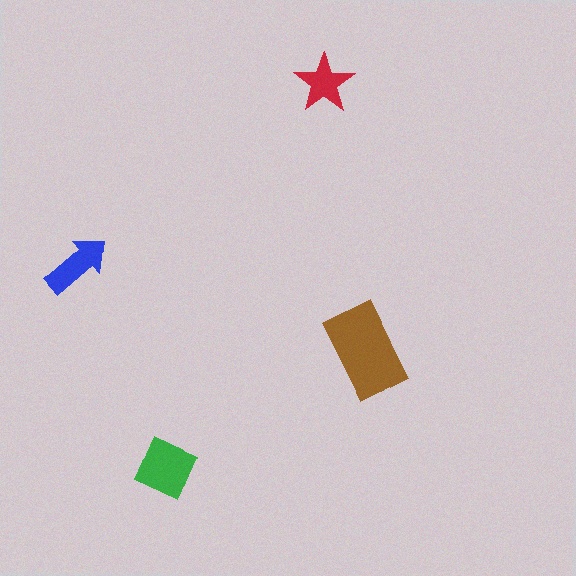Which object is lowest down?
The green diamond is bottommost.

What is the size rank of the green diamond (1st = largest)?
2nd.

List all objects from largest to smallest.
The brown rectangle, the green diamond, the blue arrow, the red star.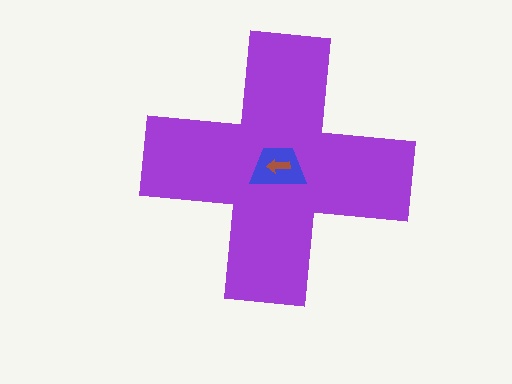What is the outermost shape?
The purple cross.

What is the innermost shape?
The brown arrow.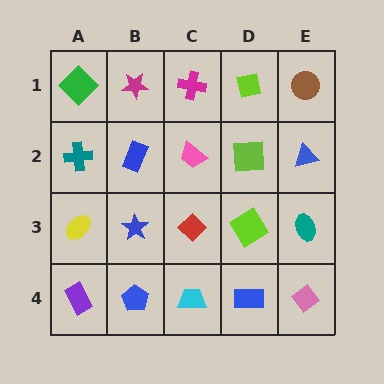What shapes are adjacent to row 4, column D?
A lime diamond (row 3, column D), a cyan trapezoid (row 4, column C), a pink diamond (row 4, column E).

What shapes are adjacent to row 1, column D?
A lime square (row 2, column D), a magenta cross (row 1, column C), a brown circle (row 1, column E).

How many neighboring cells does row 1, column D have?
3.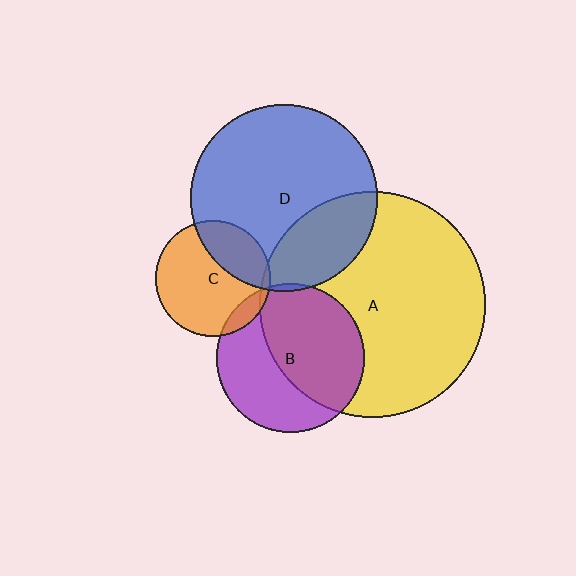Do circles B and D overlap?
Yes.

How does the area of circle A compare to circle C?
Approximately 3.8 times.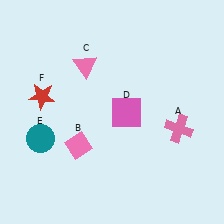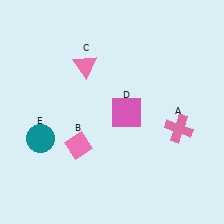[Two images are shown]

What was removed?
The red star (F) was removed in Image 2.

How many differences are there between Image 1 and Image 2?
There is 1 difference between the two images.